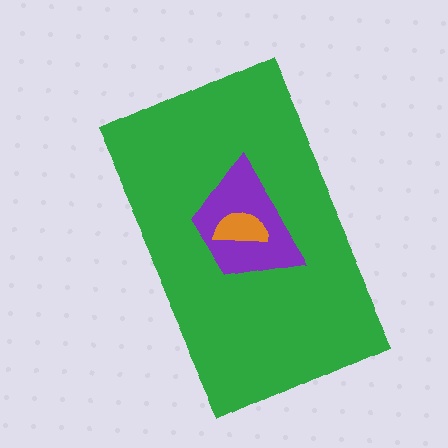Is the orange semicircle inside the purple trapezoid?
Yes.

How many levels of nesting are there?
3.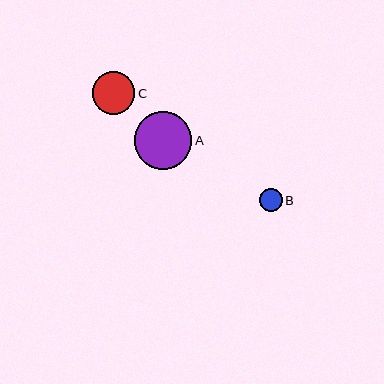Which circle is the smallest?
Circle B is the smallest with a size of approximately 23 pixels.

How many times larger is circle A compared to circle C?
Circle A is approximately 1.4 times the size of circle C.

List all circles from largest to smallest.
From largest to smallest: A, C, B.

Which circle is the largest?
Circle A is the largest with a size of approximately 58 pixels.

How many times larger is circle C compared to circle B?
Circle C is approximately 1.8 times the size of circle B.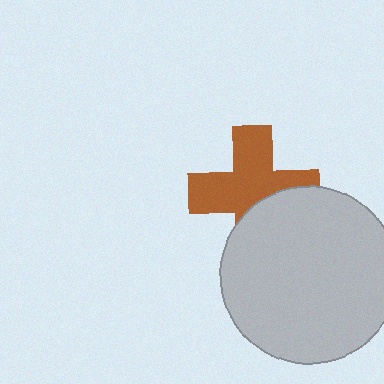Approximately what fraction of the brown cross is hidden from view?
Roughly 35% of the brown cross is hidden behind the light gray circle.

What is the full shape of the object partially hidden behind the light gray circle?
The partially hidden object is a brown cross.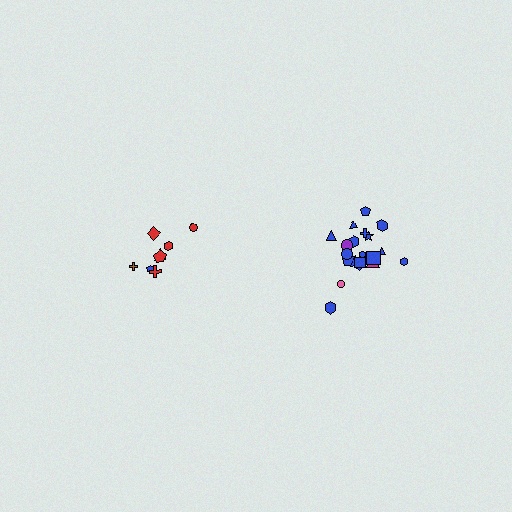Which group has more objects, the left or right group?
The right group.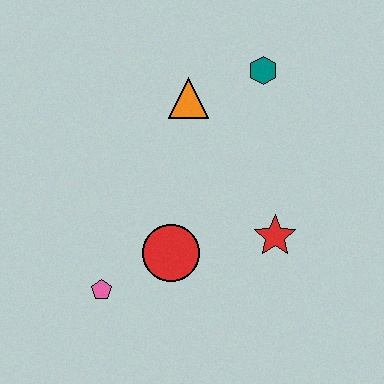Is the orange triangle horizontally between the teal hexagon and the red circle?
Yes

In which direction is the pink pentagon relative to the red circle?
The pink pentagon is to the left of the red circle.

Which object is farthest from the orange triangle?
The pink pentagon is farthest from the orange triangle.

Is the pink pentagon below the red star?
Yes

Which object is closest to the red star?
The red circle is closest to the red star.